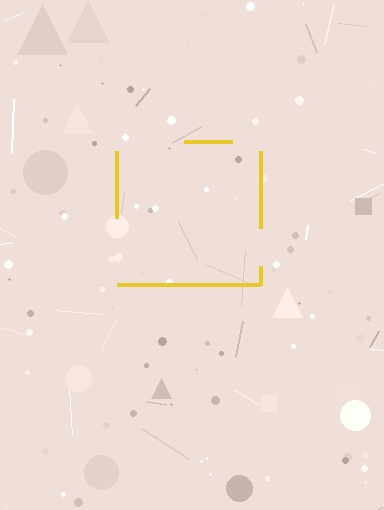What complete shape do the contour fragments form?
The contour fragments form a square.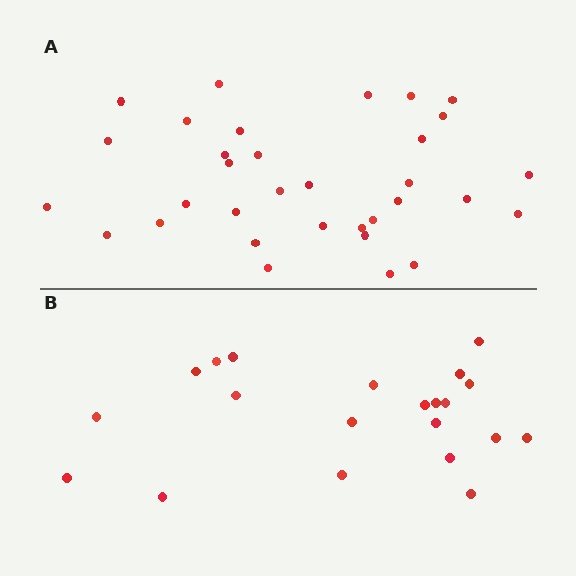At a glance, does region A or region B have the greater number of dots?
Region A (the top region) has more dots.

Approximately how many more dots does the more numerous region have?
Region A has roughly 12 or so more dots than region B.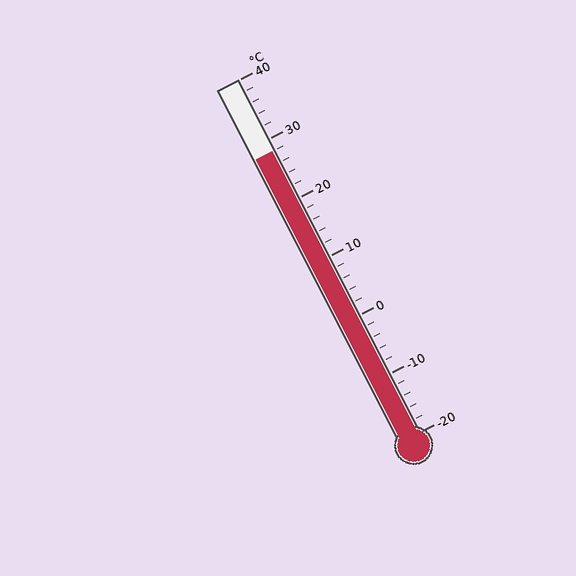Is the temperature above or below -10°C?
The temperature is above -10°C.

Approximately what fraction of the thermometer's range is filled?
The thermometer is filled to approximately 80% of its range.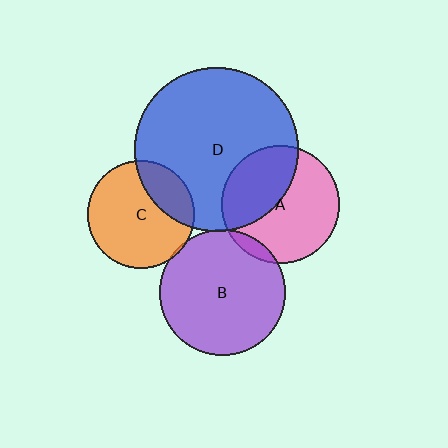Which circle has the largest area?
Circle D (blue).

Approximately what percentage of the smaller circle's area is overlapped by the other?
Approximately 25%.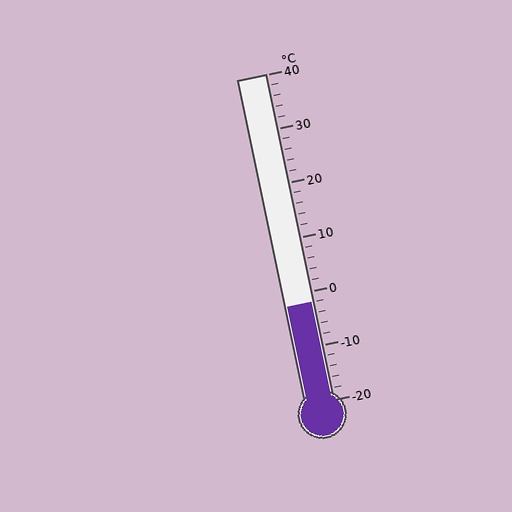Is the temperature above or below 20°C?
The temperature is below 20°C.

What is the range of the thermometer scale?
The thermometer scale ranges from -20°C to 40°C.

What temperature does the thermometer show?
The thermometer shows approximately -2°C.